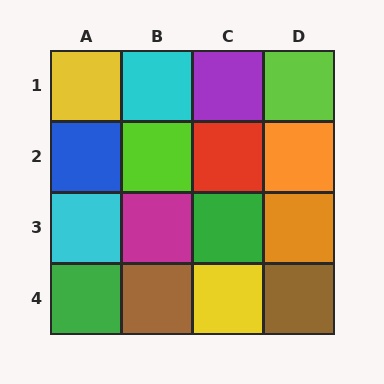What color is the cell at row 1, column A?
Yellow.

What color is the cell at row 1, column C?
Purple.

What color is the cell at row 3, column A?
Cyan.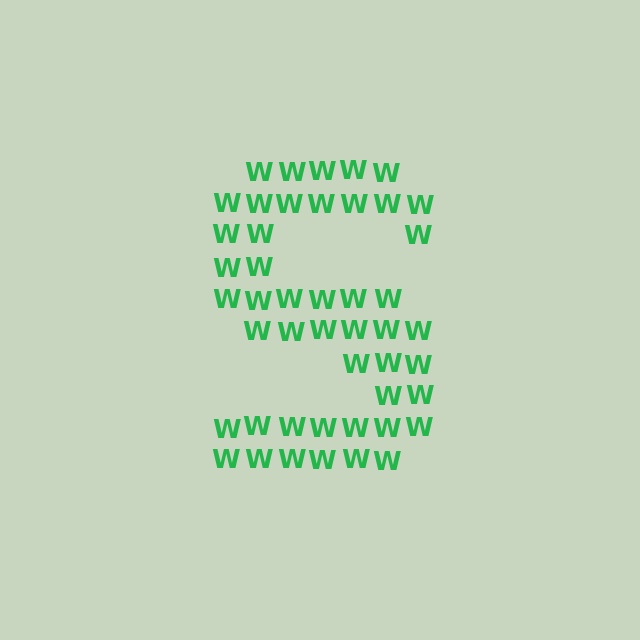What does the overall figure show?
The overall figure shows the letter S.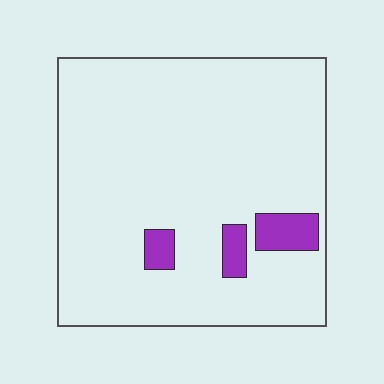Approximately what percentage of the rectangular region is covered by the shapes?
Approximately 5%.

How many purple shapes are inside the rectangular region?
3.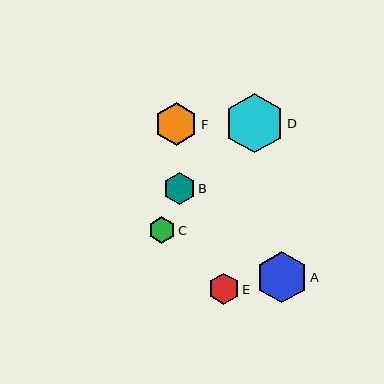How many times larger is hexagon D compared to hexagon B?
Hexagon D is approximately 1.9 times the size of hexagon B.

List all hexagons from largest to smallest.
From largest to smallest: D, A, F, B, E, C.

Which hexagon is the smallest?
Hexagon C is the smallest with a size of approximately 27 pixels.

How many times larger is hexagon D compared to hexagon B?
Hexagon D is approximately 1.9 times the size of hexagon B.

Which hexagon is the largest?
Hexagon D is the largest with a size of approximately 60 pixels.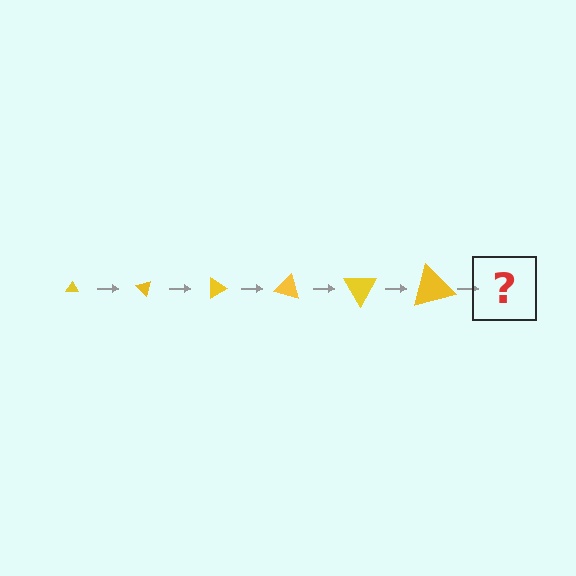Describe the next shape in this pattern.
It should be a triangle, larger than the previous one and rotated 270 degrees from the start.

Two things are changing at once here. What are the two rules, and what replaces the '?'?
The two rules are that the triangle grows larger each step and it rotates 45 degrees each step. The '?' should be a triangle, larger than the previous one and rotated 270 degrees from the start.